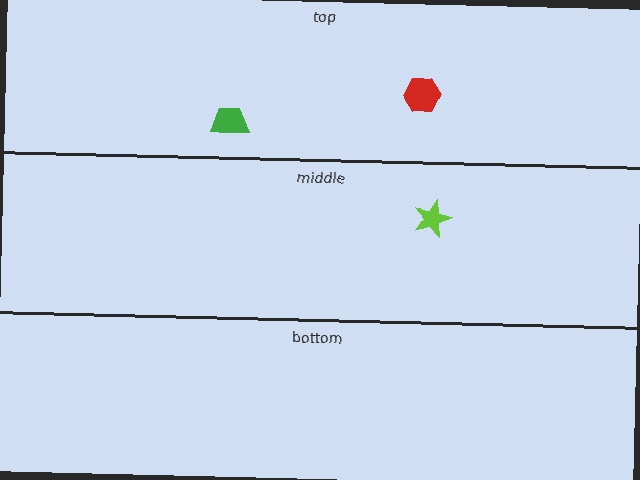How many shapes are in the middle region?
1.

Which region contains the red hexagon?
The top region.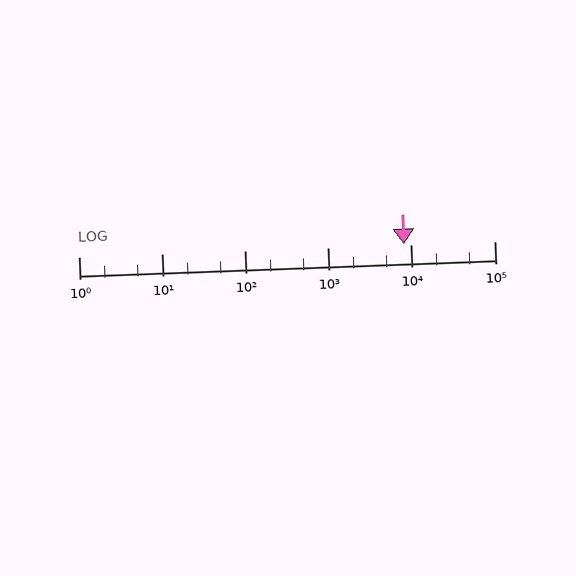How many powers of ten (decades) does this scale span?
The scale spans 5 decades, from 1 to 100000.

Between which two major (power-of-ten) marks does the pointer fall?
The pointer is between 1000 and 10000.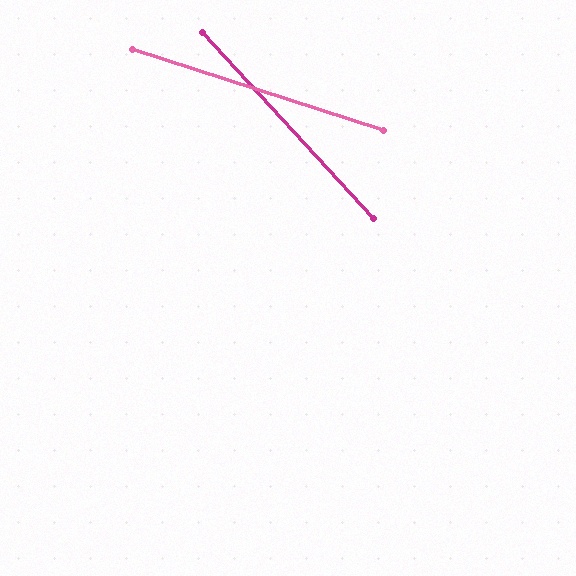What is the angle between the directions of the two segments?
Approximately 30 degrees.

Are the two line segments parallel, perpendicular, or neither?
Neither parallel nor perpendicular — they differ by about 30°.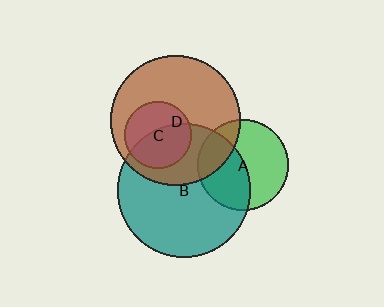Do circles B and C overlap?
Yes.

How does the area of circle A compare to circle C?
Approximately 1.8 times.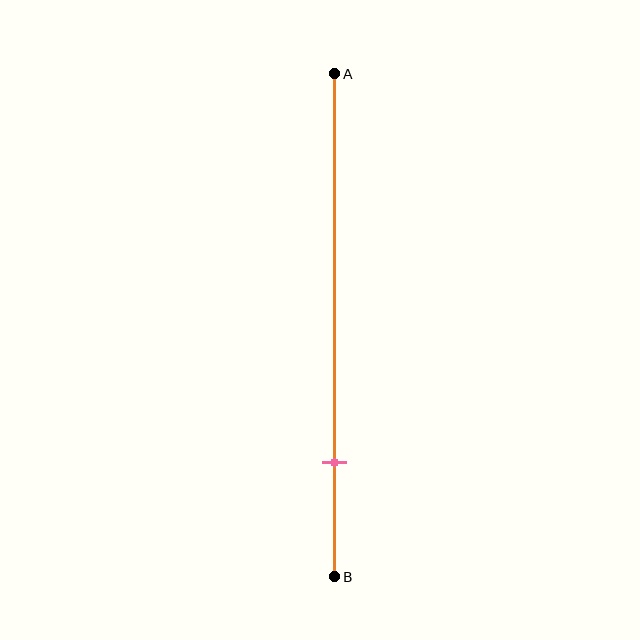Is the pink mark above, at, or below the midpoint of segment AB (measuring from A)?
The pink mark is below the midpoint of segment AB.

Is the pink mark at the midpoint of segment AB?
No, the mark is at about 75% from A, not at the 50% midpoint.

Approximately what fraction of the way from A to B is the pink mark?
The pink mark is approximately 75% of the way from A to B.